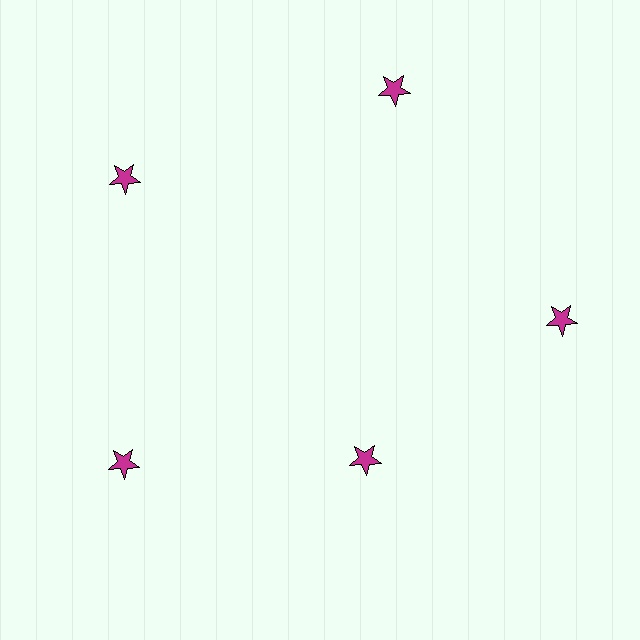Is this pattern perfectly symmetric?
No. The 5 magenta stars are arranged in a ring, but one element near the 5 o'clock position is pulled inward toward the center, breaking the 5-fold rotational symmetry.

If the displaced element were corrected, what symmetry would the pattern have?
It would have 5-fold rotational symmetry — the pattern would map onto itself every 72 degrees.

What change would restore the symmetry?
The symmetry would be restored by moving it outward, back onto the ring so that all 5 stars sit at equal angles and equal distance from the center.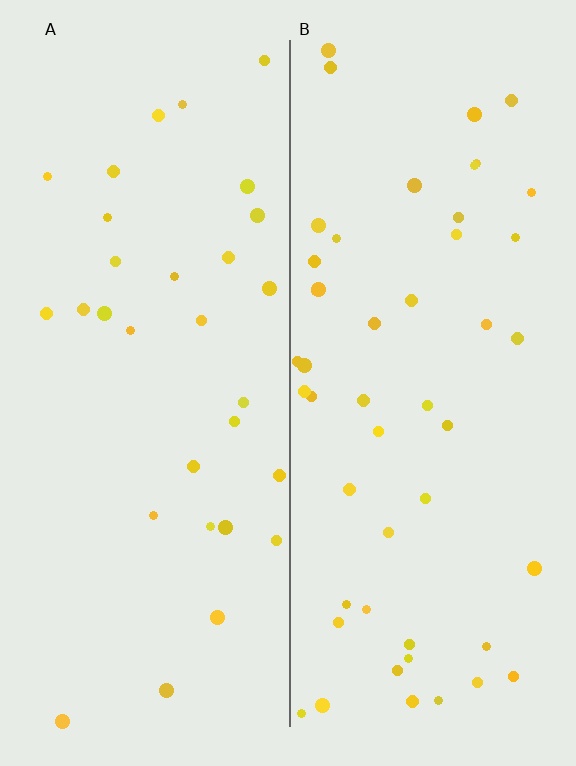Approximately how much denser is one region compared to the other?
Approximately 1.6× — region B over region A.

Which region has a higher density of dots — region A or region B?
B (the right).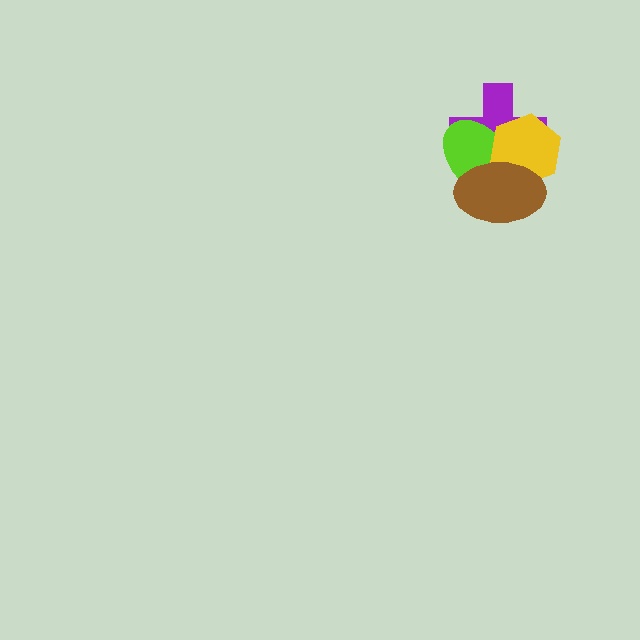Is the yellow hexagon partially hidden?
Yes, it is partially covered by another shape.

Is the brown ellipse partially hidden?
No, no other shape covers it.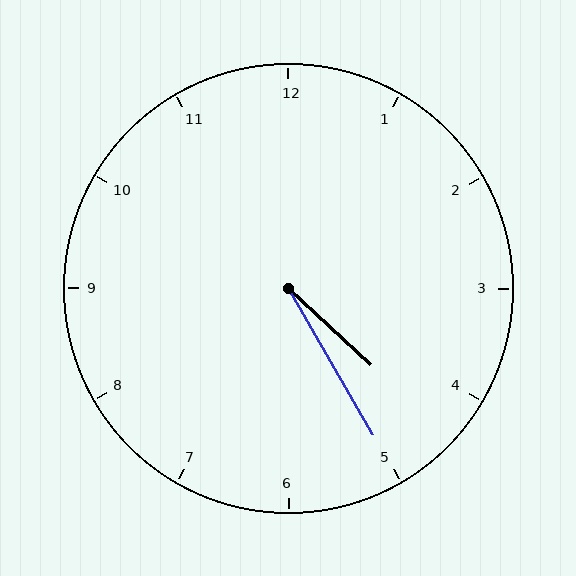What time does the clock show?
4:25.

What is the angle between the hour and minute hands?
Approximately 18 degrees.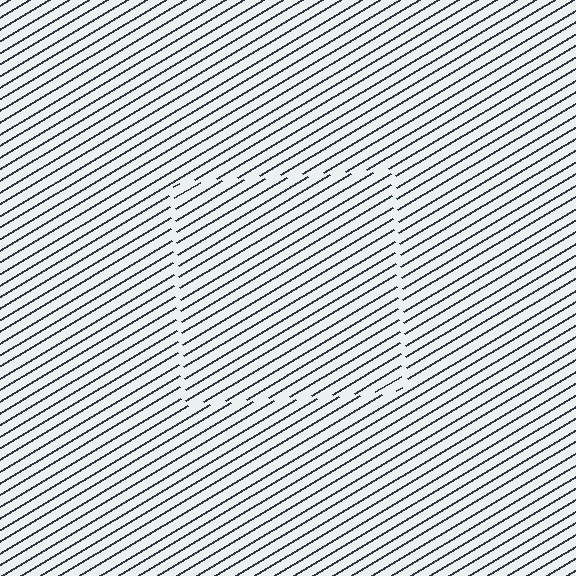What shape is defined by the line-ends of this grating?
An illusory square. The interior of the shape contains the same grating, shifted by half a period — the contour is defined by the phase discontinuity where line-ends from the inner and outer gratings abut.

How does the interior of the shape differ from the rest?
The interior of the shape contains the same grating, shifted by half a period — the contour is defined by the phase discontinuity where line-ends from the inner and outer gratings abut.